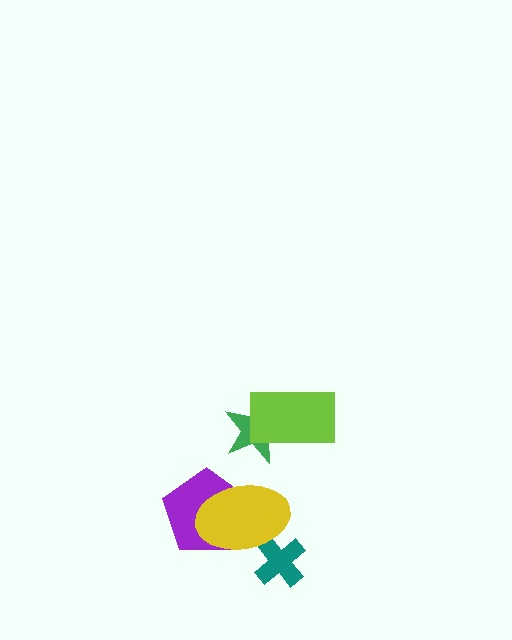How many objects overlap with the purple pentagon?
1 object overlaps with the purple pentagon.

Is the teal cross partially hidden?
Yes, it is partially covered by another shape.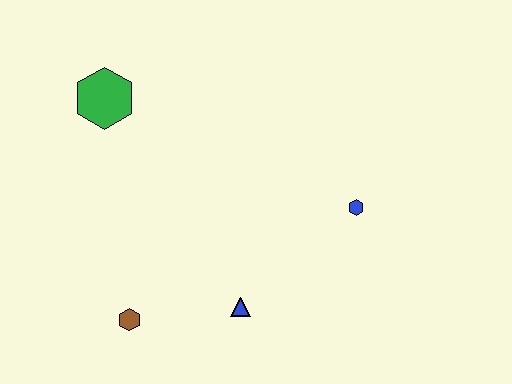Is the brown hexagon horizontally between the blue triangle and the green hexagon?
Yes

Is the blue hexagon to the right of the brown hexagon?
Yes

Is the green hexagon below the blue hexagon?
No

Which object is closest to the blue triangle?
The brown hexagon is closest to the blue triangle.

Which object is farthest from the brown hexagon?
The blue hexagon is farthest from the brown hexagon.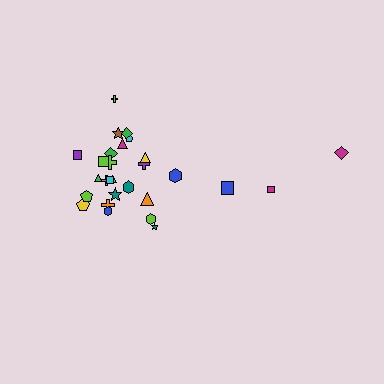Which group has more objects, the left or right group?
The left group.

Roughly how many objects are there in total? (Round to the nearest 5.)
Roughly 30 objects in total.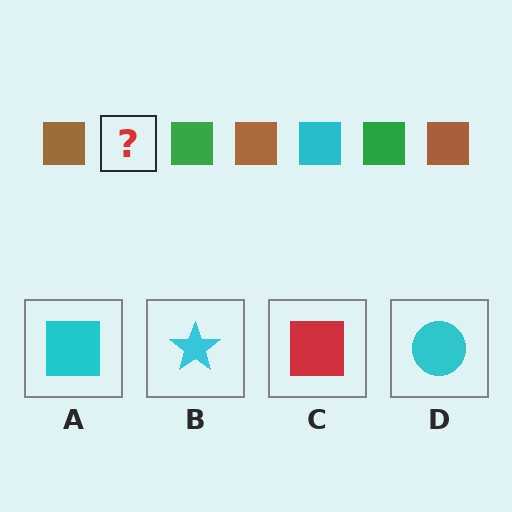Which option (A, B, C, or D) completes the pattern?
A.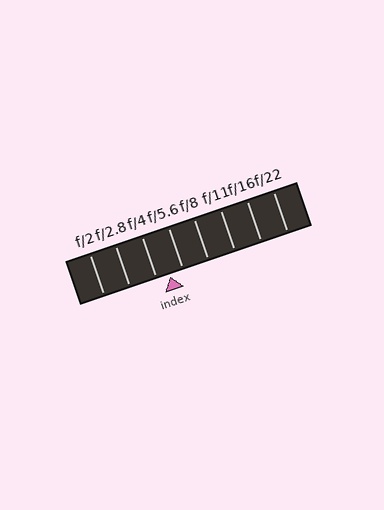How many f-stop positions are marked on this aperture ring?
There are 8 f-stop positions marked.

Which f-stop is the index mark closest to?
The index mark is closest to f/5.6.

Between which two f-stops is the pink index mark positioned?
The index mark is between f/4 and f/5.6.